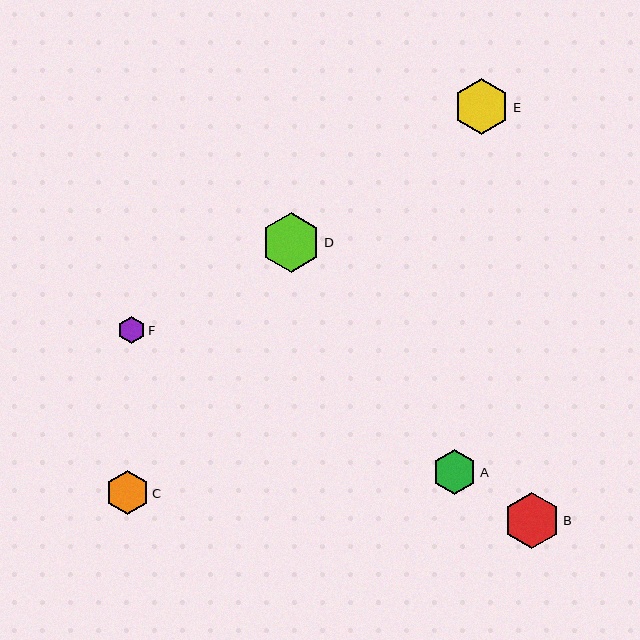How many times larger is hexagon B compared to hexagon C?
Hexagon B is approximately 1.3 times the size of hexagon C.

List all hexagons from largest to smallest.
From largest to smallest: D, B, E, A, C, F.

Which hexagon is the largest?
Hexagon D is the largest with a size of approximately 60 pixels.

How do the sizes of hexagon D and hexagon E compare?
Hexagon D and hexagon E are approximately the same size.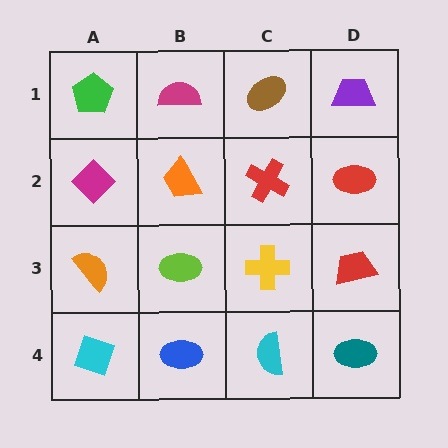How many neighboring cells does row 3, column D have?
3.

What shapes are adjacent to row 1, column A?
A magenta diamond (row 2, column A), a magenta semicircle (row 1, column B).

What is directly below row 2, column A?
An orange semicircle.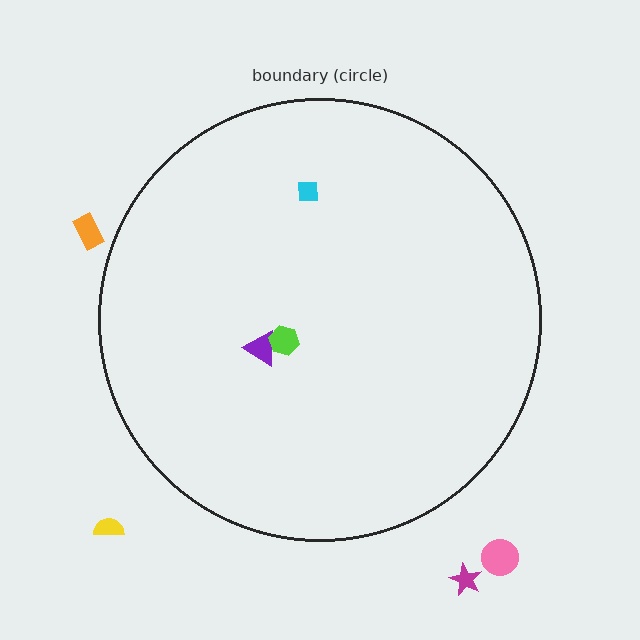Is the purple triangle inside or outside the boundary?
Inside.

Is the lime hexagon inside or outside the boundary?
Inside.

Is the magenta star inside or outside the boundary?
Outside.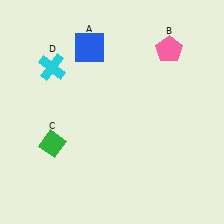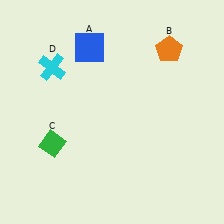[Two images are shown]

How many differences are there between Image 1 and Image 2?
There is 1 difference between the two images.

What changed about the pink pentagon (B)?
In Image 1, B is pink. In Image 2, it changed to orange.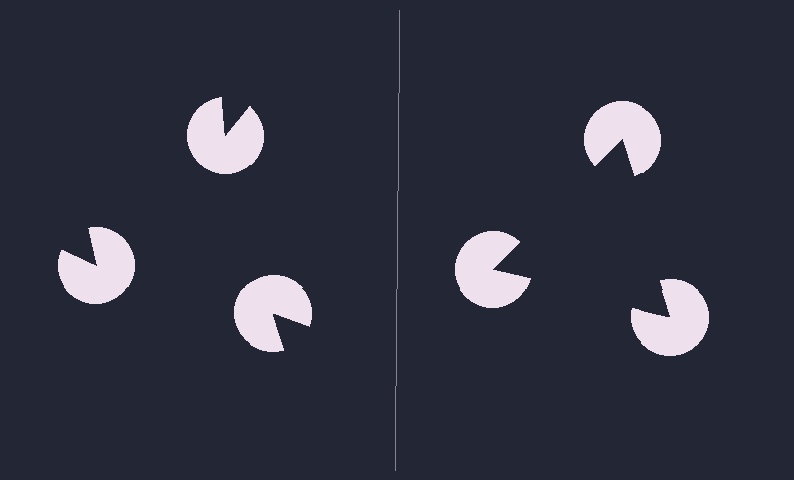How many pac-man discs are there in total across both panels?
6 — 3 on each side.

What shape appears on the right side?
An illusory triangle.